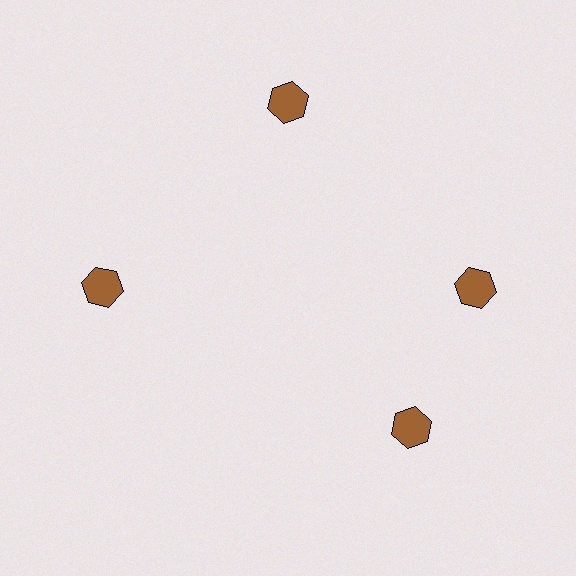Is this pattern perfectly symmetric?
No. The 4 brown hexagons are arranged in a ring, but one element near the 6 o'clock position is rotated out of alignment along the ring, breaking the 4-fold rotational symmetry.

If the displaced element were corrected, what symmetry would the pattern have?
It would have 4-fold rotational symmetry — the pattern would map onto itself every 90 degrees.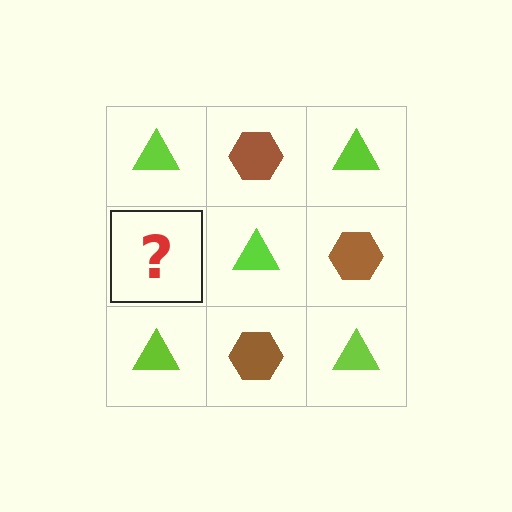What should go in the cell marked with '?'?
The missing cell should contain a brown hexagon.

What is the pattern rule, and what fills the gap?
The rule is that it alternates lime triangle and brown hexagon in a checkerboard pattern. The gap should be filled with a brown hexagon.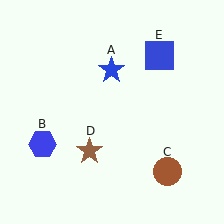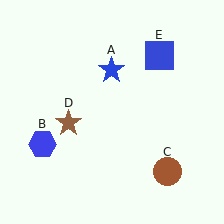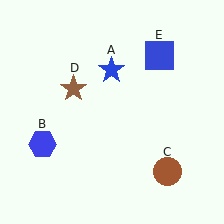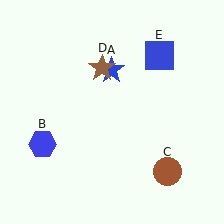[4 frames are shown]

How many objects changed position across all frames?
1 object changed position: brown star (object D).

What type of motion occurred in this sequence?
The brown star (object D) rotated clockwise around the center of the scene.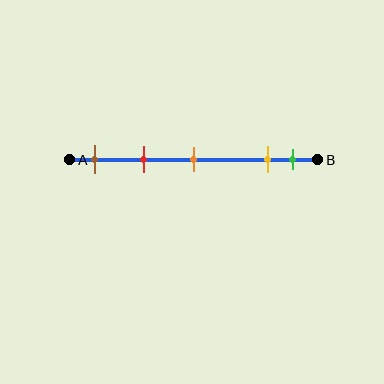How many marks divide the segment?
There are 5 marks dividing the segment.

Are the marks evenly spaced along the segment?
No, the marks are not evenly spaced.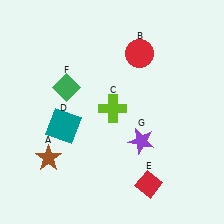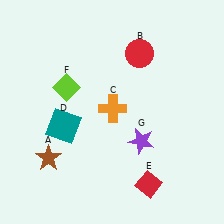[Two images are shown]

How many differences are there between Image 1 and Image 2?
There are 2 differences between the two images.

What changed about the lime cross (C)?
In Image 1, C is lime. In Image 2, it changed to orange.